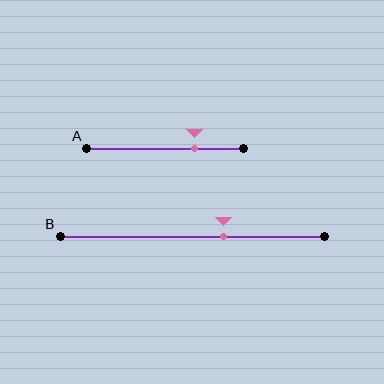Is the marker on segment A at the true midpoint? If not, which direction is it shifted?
No, the marker on segment A is shifted to the right by about 19% of the segment length.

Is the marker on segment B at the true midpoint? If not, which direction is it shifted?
No, the marker on segment B is shifted to the right by about 12% of the segment length.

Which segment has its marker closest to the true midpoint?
Segment B has its marker closest to the true midpoint.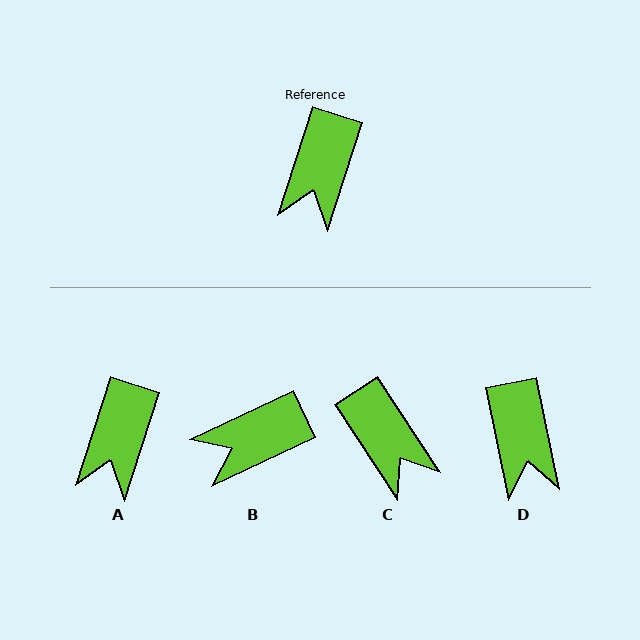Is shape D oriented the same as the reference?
No, it is off by about 30 degrees.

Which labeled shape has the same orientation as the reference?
A.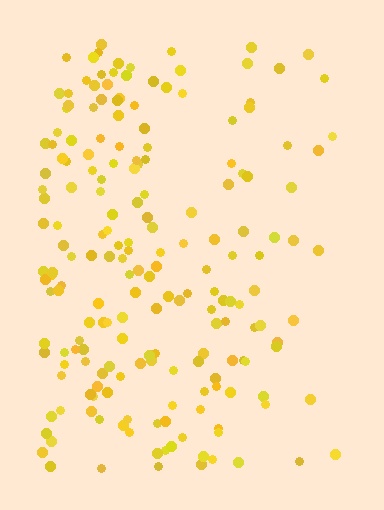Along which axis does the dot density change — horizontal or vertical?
Horizontal.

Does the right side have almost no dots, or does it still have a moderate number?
Still a moderate number, just noticeably fewer than the left.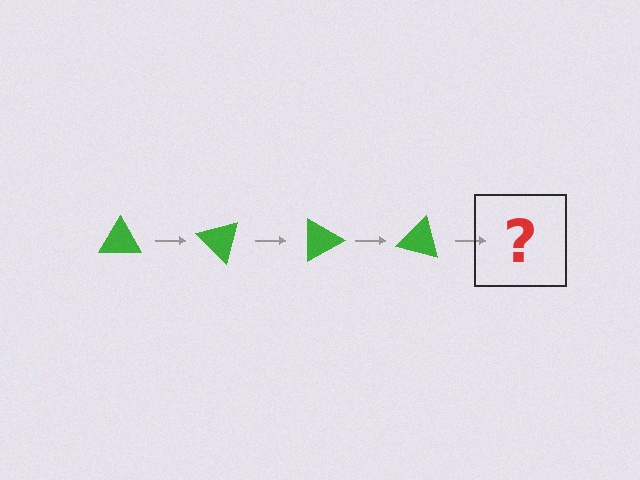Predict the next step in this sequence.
The next step is a green triangle rotated 180 degrees.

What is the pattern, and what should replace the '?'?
The pattern is that the triangle rotates 45 degrees each step. The '?' should be a green triangle rotated 180 degrees.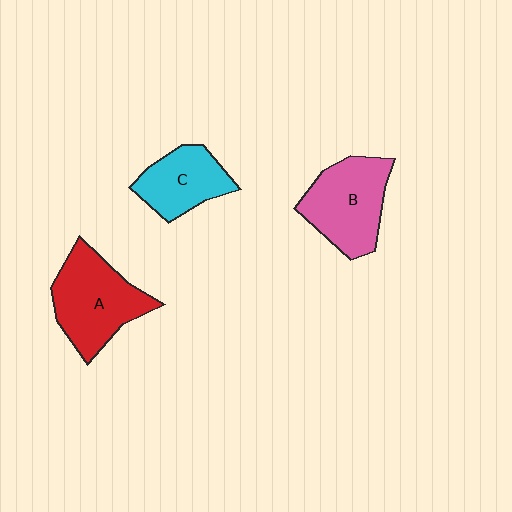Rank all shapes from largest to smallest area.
From largest to smallest: A (red), B (pink), C (cyan).